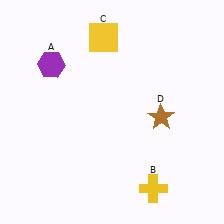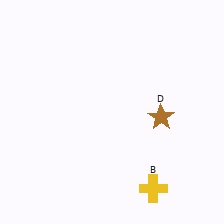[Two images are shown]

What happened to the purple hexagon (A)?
The purple hexagon (A) was removed in Image 2. It was in the top-left area of Image 1.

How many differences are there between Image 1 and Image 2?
There are 2 differences between the two images.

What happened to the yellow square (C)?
The yellow square (C) was removed in Image 2. It was in the top-left area of Image 1.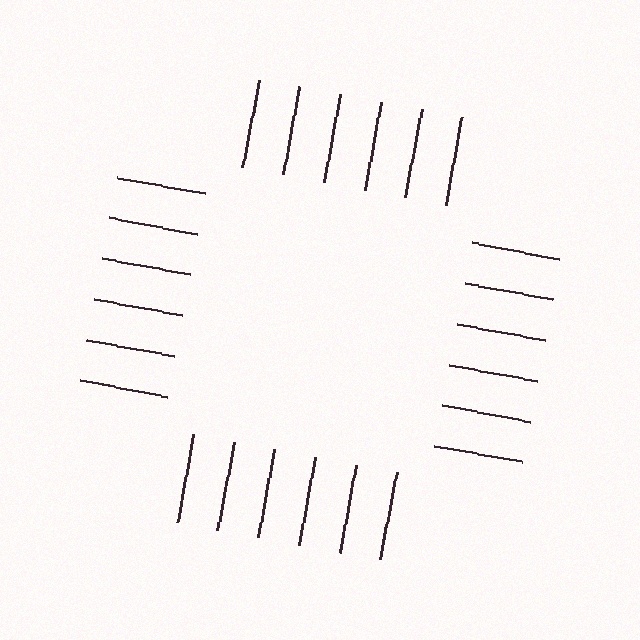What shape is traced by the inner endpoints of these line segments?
An illusory square — the line segments terminate on its edges but no continuous stroke is drawn.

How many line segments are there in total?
24 — 6 along each of the 4 edges.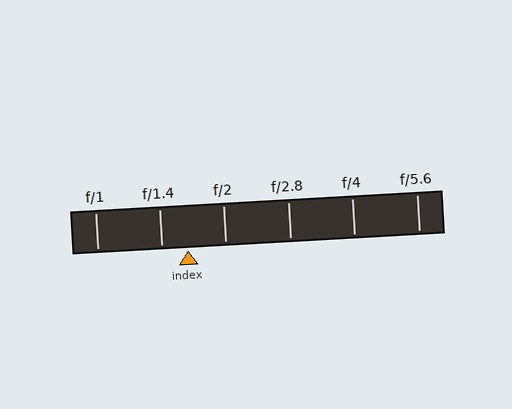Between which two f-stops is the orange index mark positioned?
The index mark is between f/1.4 and f/2.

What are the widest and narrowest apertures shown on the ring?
The widest aperture shown is f/1 and the narrowest is f/5.6.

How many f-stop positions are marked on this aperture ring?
There are 6 f-stop positions marked.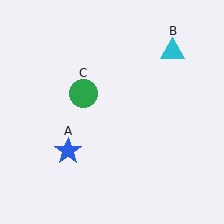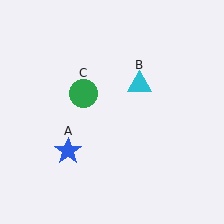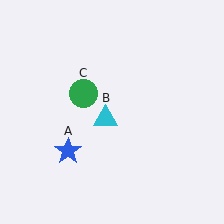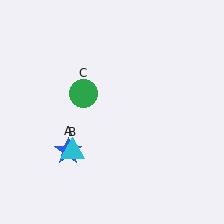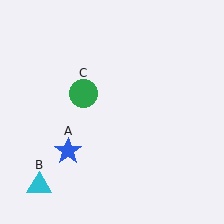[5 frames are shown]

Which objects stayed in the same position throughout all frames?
Blue star (object A) and green circle (object C) remained stationary.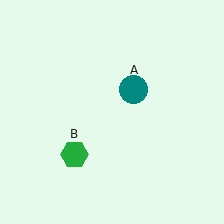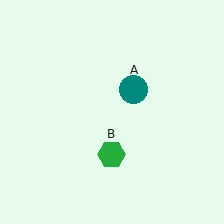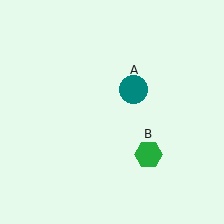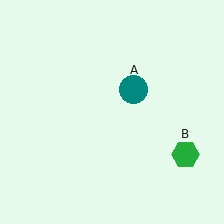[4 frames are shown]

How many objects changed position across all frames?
1 object changed position: green hexagon (object B).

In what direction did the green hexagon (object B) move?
The green hexagon (object B) moved right.